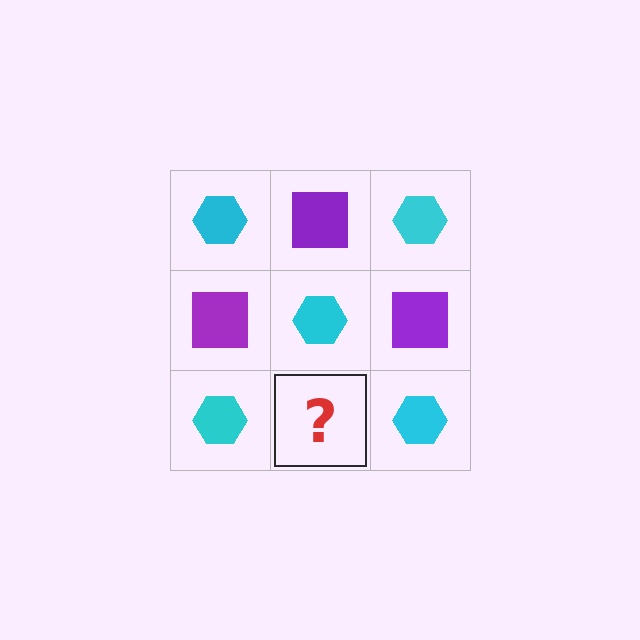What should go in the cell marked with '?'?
The missing cell should contain a purple square.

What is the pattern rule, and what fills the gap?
The rule is that it alternates cyan hexagon and purple square in a checkerboard pattern. The gap should be filled with a purple square.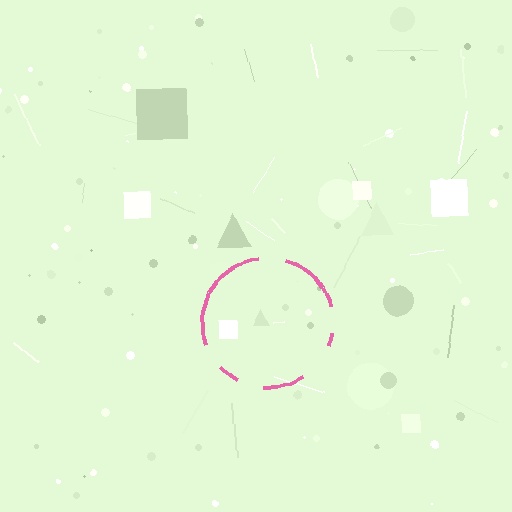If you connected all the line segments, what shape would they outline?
They would outline a circle.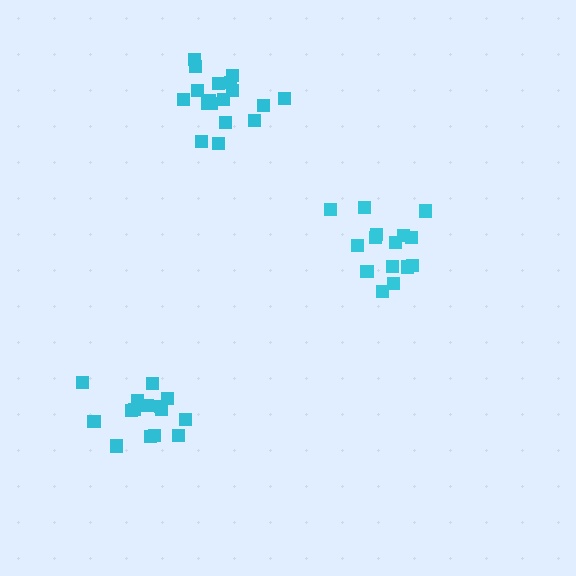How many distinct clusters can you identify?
There are 3 distinct clusters.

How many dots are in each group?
Group 1: 15 dots, Group 2: 15 dots, Group 3: 18 dots (48 total).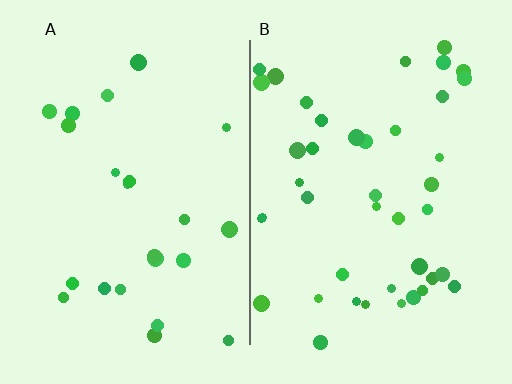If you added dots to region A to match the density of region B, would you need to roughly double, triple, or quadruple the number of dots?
Approximately double.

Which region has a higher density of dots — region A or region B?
B (the right).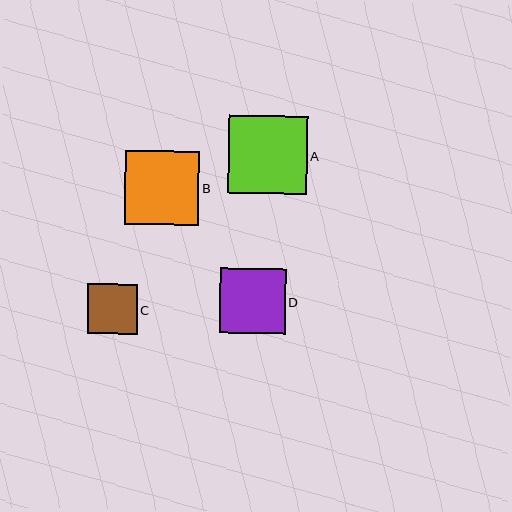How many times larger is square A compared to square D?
Square A is approximately 1.2 times the size of square D.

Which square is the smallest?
Square C is the smallest with a size of approximately 50 pixels.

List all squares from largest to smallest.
From largest to smallest: A, B, D, C.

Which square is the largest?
Square A is the largest with a size of approximately 78 pixels.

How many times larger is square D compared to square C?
Square D is approximately 1.3 times the size of square C.